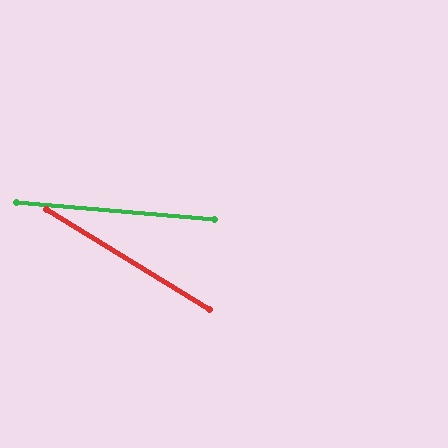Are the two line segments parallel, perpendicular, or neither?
Neither parallel nor perpendicular — they differ by about 27°.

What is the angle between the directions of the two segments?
Approximately 27 degrees.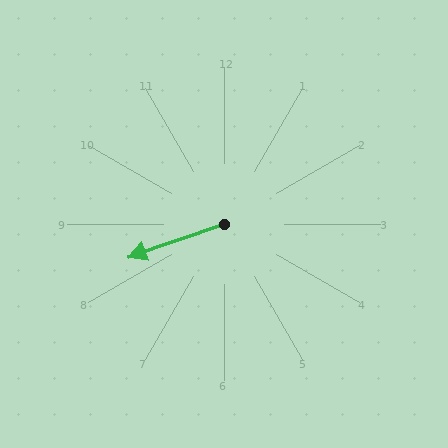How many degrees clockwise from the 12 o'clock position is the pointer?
Approximately 251 degrees.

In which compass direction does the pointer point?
West.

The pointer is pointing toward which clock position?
Roughly 8 o'clock.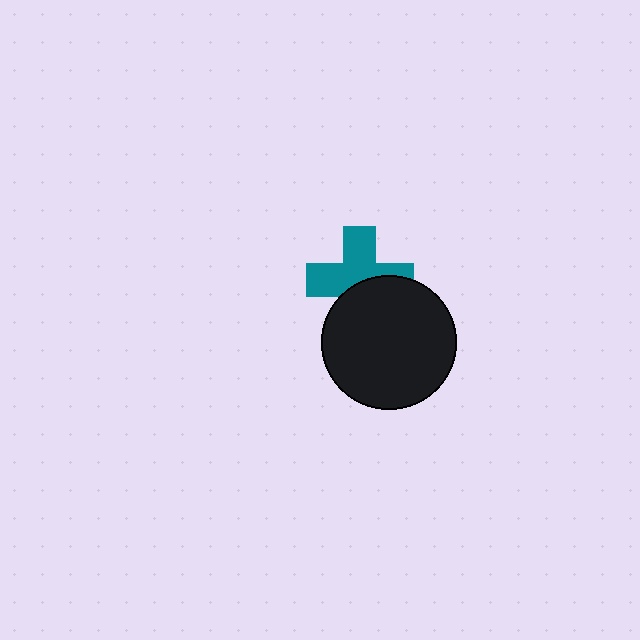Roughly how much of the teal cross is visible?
About half of it is visible (roughly 59%).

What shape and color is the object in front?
The object in front is a black circle.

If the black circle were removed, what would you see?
You would see the complete teal cross.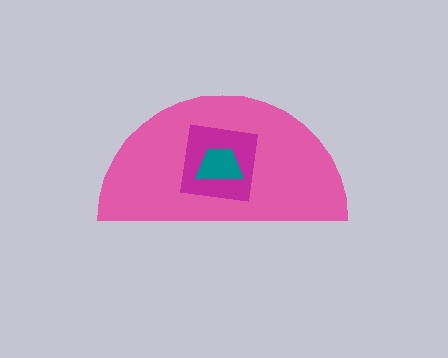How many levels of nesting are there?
3.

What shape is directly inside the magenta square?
The teal trapezoid.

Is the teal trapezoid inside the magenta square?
Yes.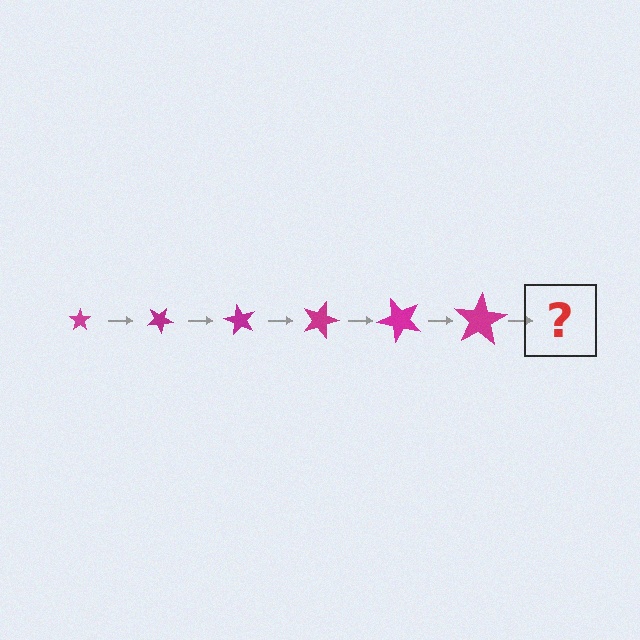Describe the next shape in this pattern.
It should be a star, larger than the previous one and rotated 180 degrees from the start.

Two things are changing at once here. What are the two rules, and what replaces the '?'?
The two rules are that the star grows larger each step and it rotates 30 degrees each step. The '?' should be a star, larger than the previous one and rotated 180 degrees from the start.